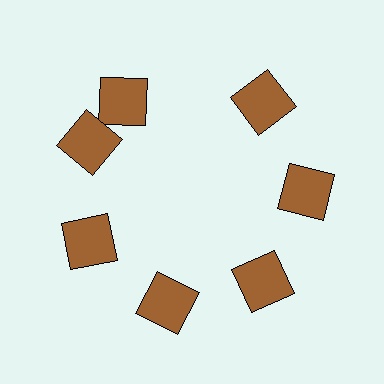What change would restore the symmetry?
The symmetry would be restored by rotating it back into even spacing with its neighbors so that all 7 squares sit at equal angles and equal distance from the center.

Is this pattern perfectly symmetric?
No. The 7 brown squares are arranged in a ring, but one element near the 12 o'clock position is rotated out of alignment along the ring, breaking the 7-fold rotational symmetry.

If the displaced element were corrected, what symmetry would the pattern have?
It would have 7-fold rotational symmetry — the pattern would map onto itself every 51 degrees.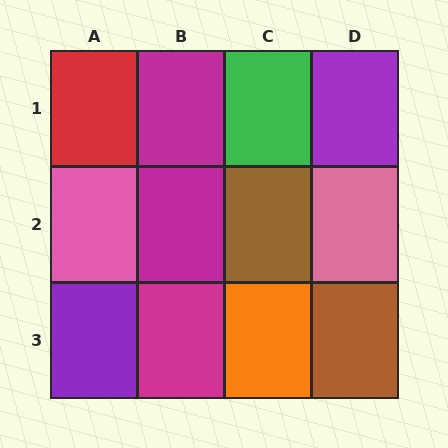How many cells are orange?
1 cell is orange.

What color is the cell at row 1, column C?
Green.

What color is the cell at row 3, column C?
Orange.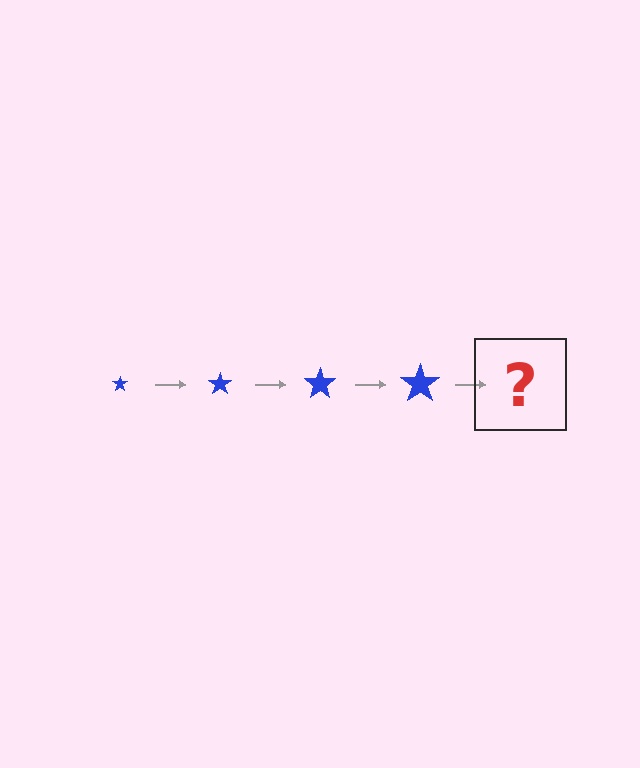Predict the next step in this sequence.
The next step is a blue star, larger than the previous one.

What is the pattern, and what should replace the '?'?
The pattern is that the star gets progressively larger each step. The '?' should be a blue star, larger than the previous one.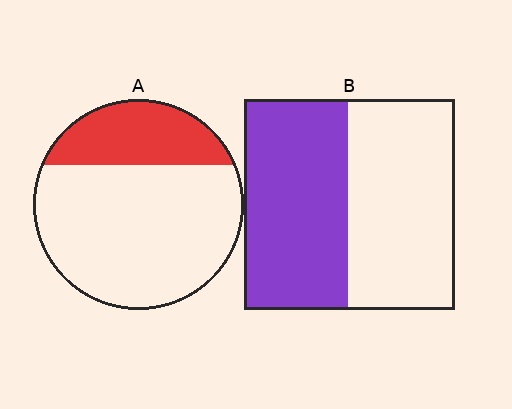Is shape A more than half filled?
No.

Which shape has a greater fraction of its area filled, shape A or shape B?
Shape B.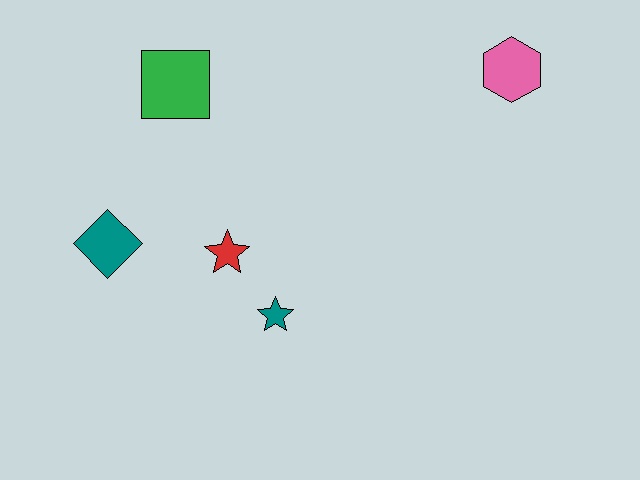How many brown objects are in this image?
There are no brown objects.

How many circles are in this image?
There are no circles.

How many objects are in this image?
There are 5 objects.